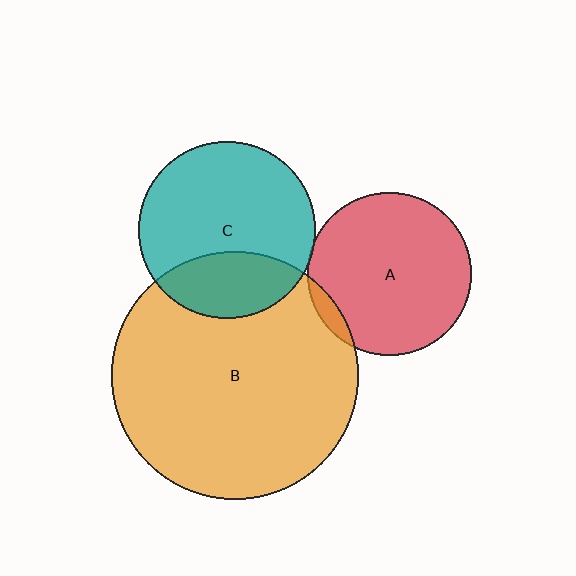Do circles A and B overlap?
Yes.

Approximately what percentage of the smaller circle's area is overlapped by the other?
Approximately 5%.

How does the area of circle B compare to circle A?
Approximately 2.3 times.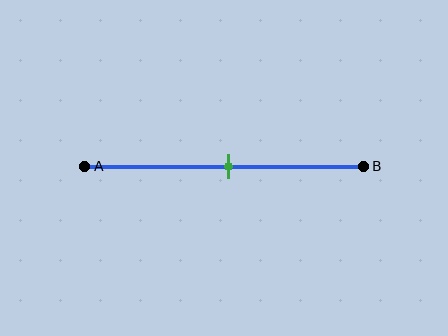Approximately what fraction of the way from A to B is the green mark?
The green mark is approximately 50% of the way from A to B.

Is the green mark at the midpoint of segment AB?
Yes, the mark is approximately at the midpoint.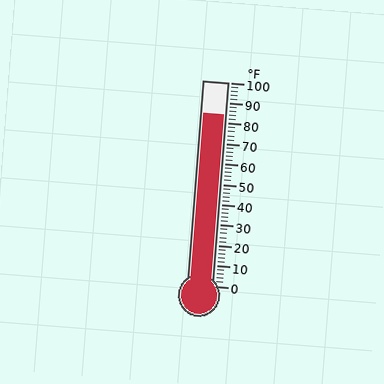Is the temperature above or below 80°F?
The temperature is above 80°F.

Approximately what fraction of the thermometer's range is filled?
The thermometer is filled to approximately 85% of its range.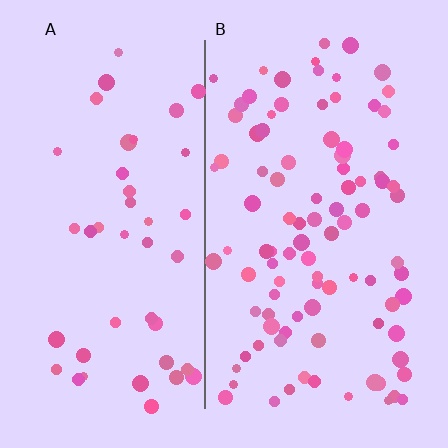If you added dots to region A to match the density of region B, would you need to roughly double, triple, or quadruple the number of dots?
Approximately double.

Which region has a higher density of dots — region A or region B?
B (the right).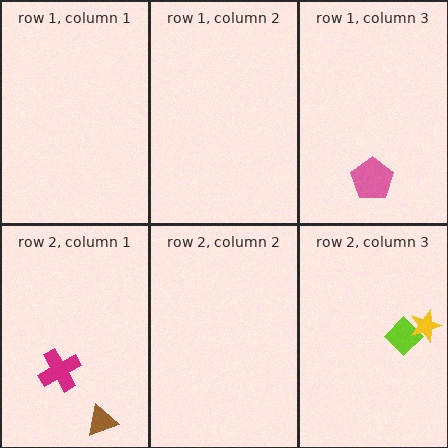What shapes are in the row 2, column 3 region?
The lime diamond, the yellow star.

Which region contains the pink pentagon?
The row 1, column 3 region.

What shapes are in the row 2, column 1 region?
The brown triangle, the magenta cross.